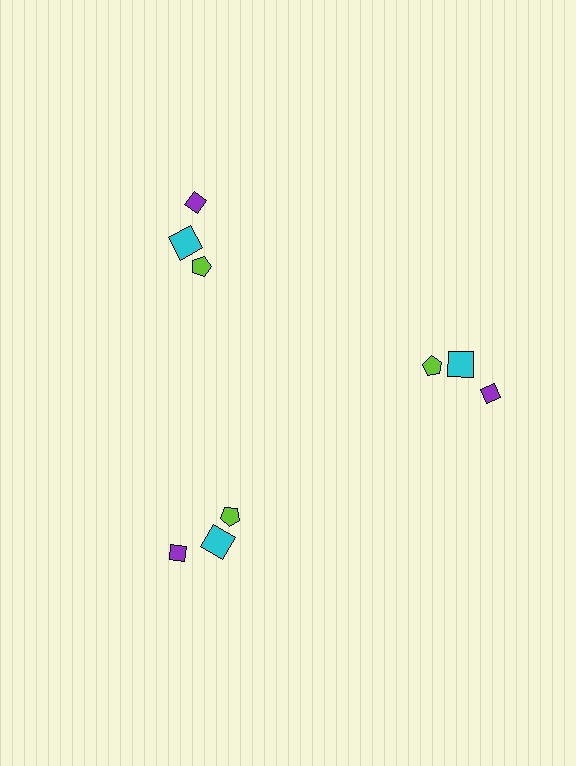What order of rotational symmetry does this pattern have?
This pattern has 3-fold rotational symmetry.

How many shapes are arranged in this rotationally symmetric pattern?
There are 9 shapes, arranged in 3 groups of 3.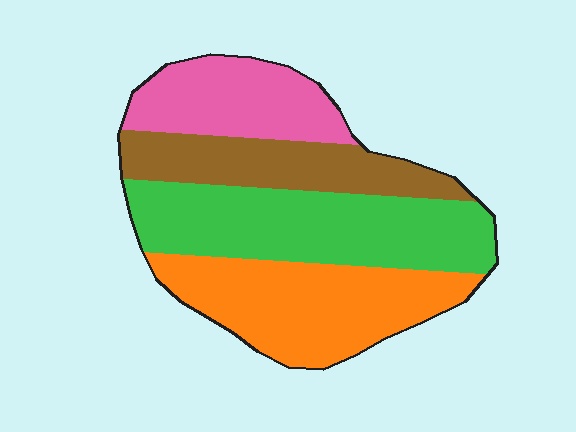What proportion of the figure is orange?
Orange takes up about one quarter (1/4) of the figure.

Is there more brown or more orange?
Orange.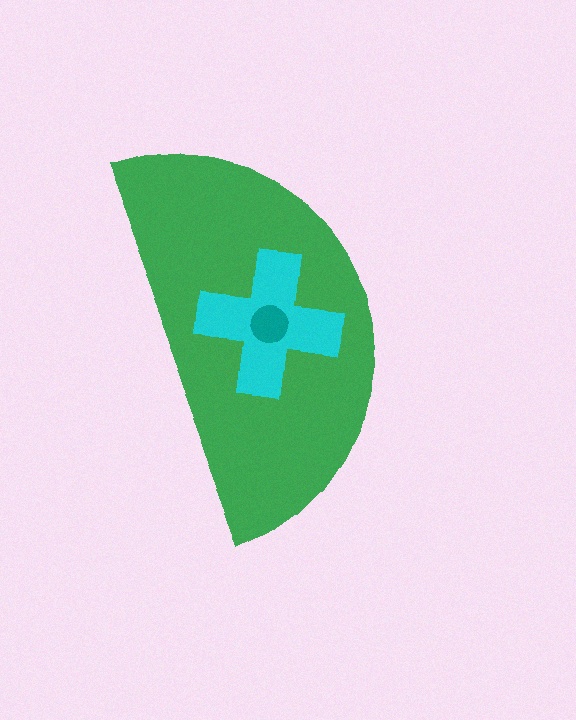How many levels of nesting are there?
3.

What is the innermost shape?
The teal circle.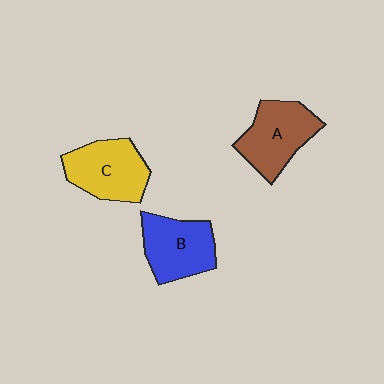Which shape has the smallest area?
Shape B (blue).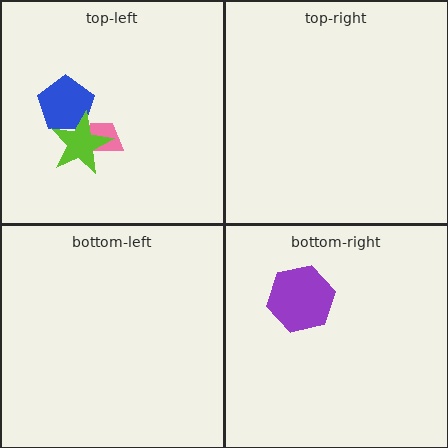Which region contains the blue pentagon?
The top-left region.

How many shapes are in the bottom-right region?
1.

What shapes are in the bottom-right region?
The purple hexagon.